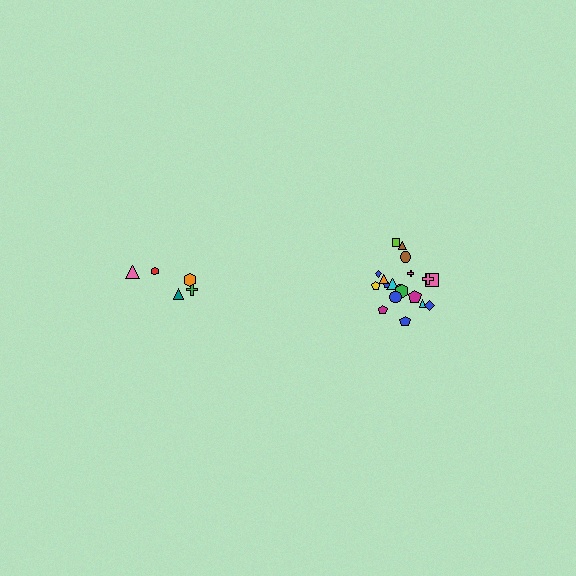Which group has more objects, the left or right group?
The right group.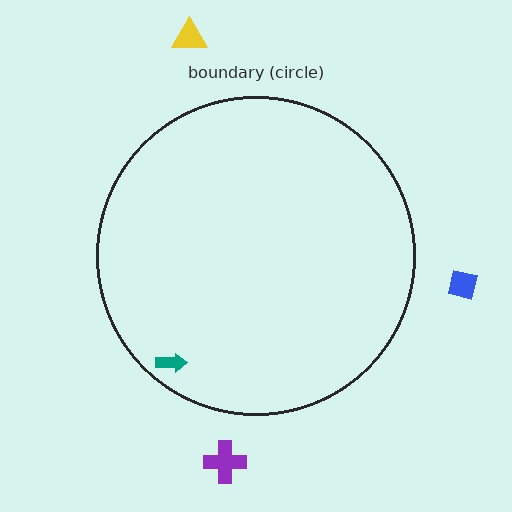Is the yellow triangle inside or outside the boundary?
Outside.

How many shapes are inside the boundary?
1 inside, 3 outside.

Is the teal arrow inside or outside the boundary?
Inside.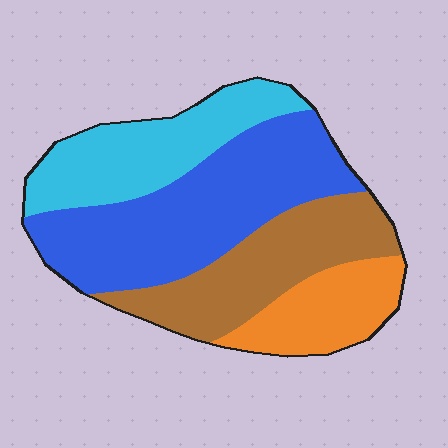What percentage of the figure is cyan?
Cyan covers 23% of the figure.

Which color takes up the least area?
Orange, at roughly 15%.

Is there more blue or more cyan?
Blue.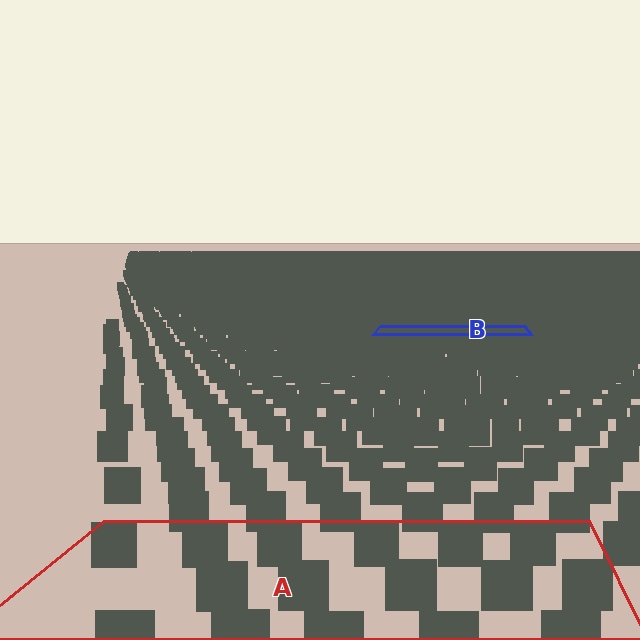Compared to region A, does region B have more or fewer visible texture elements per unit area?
Region B has more texture elements per unit area — they are packed more densely because it is farther away.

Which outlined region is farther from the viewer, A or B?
Region B is farther from the viewer — the texture elements inside it appear smaller and more densely packed.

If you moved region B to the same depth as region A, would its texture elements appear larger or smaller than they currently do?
They would appear larger. At a closer depth, the same texture elements are projected at a bigger on-screen size.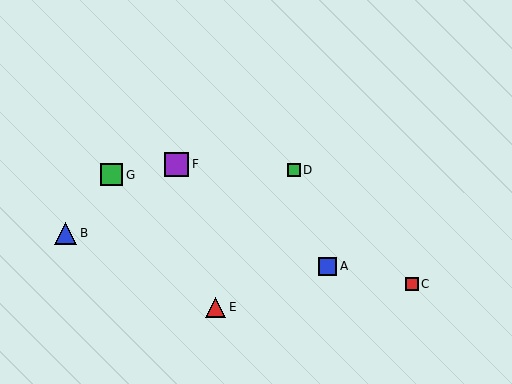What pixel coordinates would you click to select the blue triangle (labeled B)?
Click at (66, 233) to select the blue triangle B.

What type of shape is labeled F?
Shape F is a purple square.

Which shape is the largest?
The purple square (labeled F) is the largest.